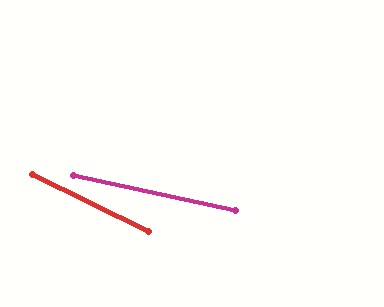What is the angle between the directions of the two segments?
Approximately 14 degrees.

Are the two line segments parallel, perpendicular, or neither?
Neither parallel nor perpendicular — they differ by about 14°.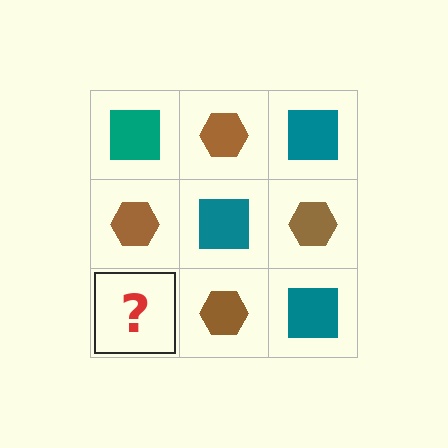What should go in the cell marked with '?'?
The missing cell should contain a teal square.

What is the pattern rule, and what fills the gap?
The rule is that it alternates teal square and brown hexagon in a checkerboard pattern. The gap should be filled with a teal square.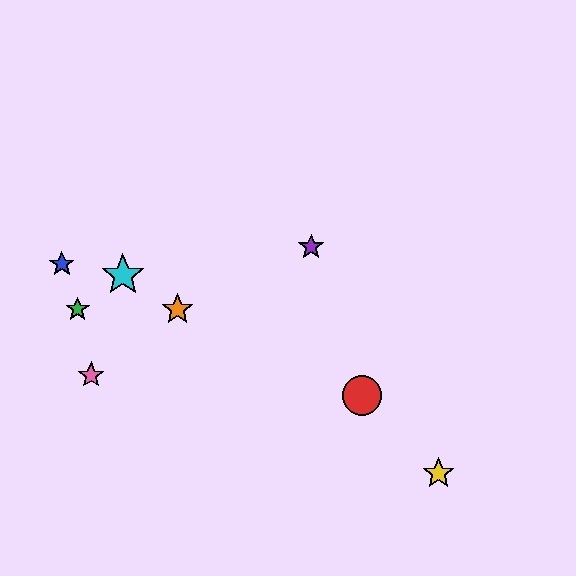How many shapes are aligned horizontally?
2 shapes (the green star, the orange star) are aligned horizontally.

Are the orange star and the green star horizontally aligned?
Yes, both are at y≈309.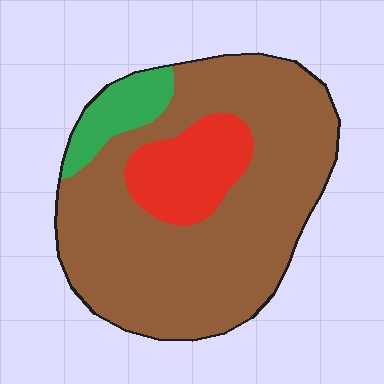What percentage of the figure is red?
Red covers 16% of the figure.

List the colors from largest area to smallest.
From largest to smallest: brown, red, green.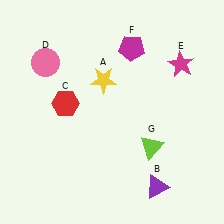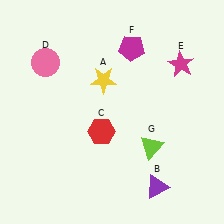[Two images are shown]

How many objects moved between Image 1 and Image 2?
1 object moved between the two images.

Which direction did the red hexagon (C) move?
The red hexagon (C) moved right.